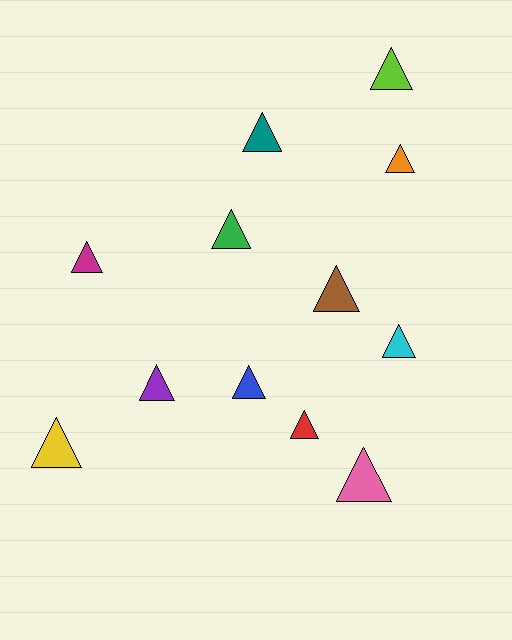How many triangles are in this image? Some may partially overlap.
There are 12 triangles.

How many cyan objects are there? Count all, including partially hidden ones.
There is 1 cyan object.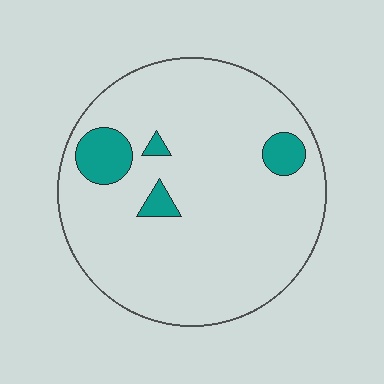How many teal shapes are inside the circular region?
4.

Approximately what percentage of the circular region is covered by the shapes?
Approximately 10%.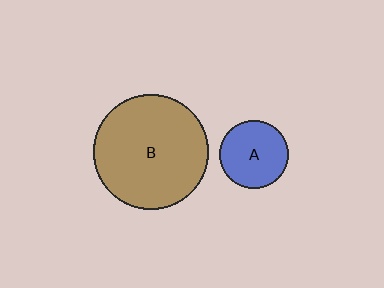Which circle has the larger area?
Circle B (brown).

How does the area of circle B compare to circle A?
Approximately 2.8 times.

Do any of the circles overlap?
No, none of the circles overlap.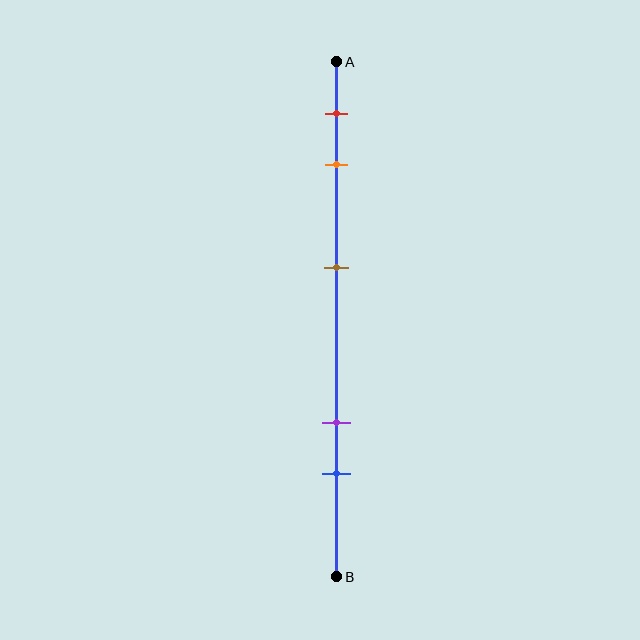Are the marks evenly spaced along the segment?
No, the marks are not evenly spaced.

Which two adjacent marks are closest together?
The red and orange marks are the closest adjacent pair.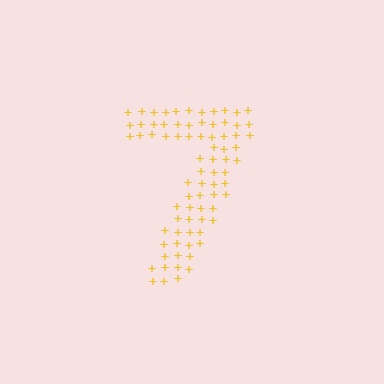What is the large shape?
The large shape is the digit 7.